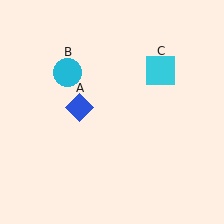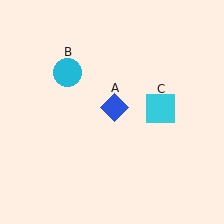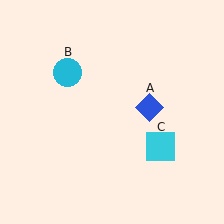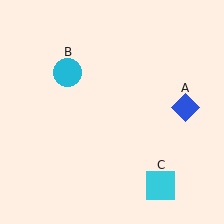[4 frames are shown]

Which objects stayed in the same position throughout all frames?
Cyan circle (object B) remained stationary.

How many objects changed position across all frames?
2 objects changed position: blue diamond (object A), cyan square (object C).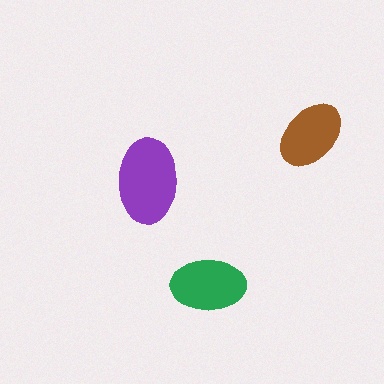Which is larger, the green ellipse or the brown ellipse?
The green one.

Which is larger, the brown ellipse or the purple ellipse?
The purple one.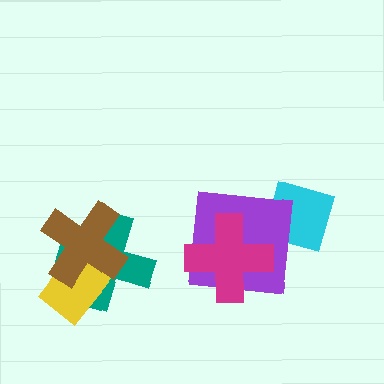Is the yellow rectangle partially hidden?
Yes, it is partially covered by another shape.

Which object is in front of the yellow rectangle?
The brown cross is in front of the yellow rectangle.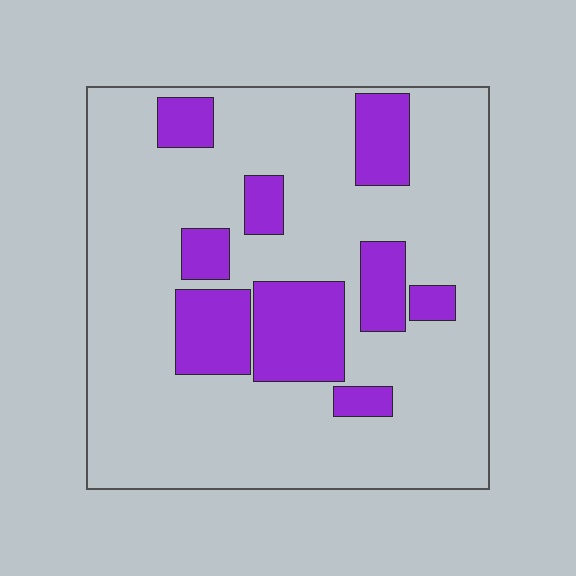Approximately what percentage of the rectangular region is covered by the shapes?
Approximately 20%.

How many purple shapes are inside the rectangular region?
9.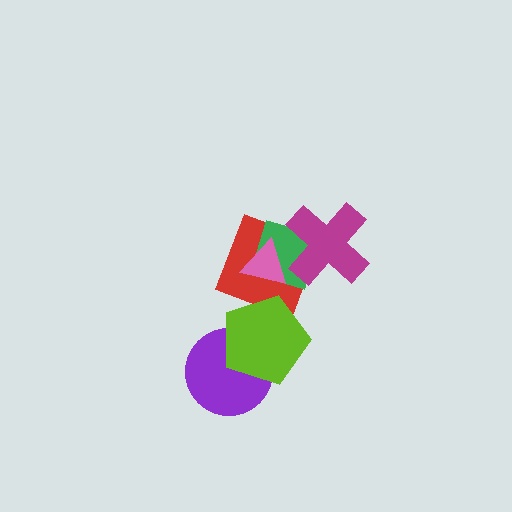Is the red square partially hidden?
Yes, it is partially covered by another shape.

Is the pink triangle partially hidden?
No, no other shape covers it.